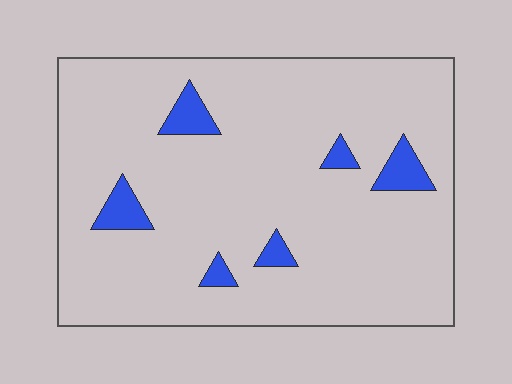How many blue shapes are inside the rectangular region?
6.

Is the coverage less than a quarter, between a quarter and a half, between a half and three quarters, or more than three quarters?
Less than a quarter.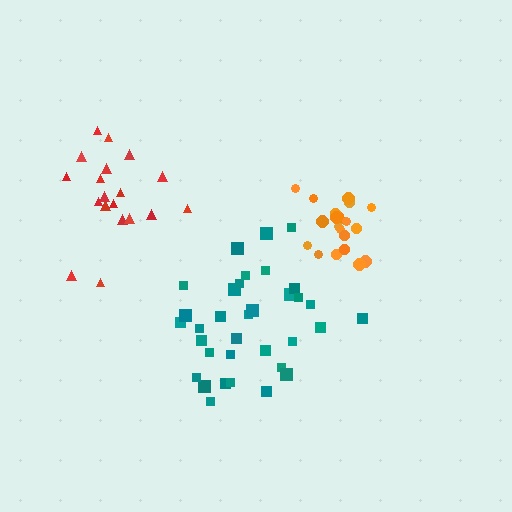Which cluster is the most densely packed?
Orange.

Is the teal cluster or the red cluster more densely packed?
Teal.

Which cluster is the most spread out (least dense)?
Red.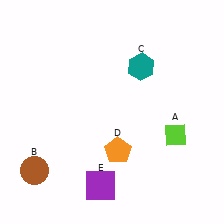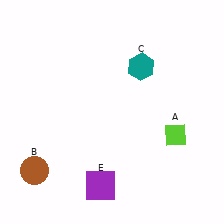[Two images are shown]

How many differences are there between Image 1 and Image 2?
There is 1 difference between the two images.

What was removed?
The orange pentagon (D) was removed in Image 2.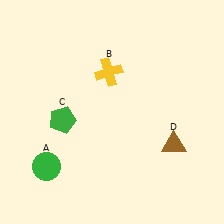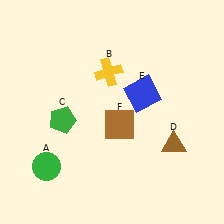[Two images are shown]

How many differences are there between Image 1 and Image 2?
There are 2 differences between the two images.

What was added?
A blue square (E), a brown square (F) were added in Image 2.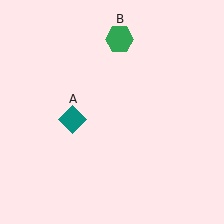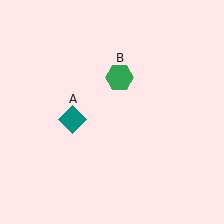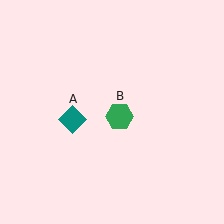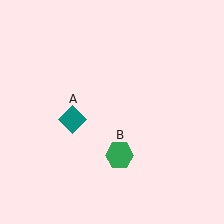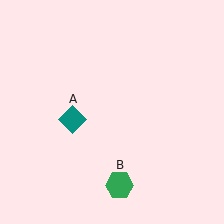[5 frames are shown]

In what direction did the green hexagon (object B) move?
The green hexagon (object B) moved down.